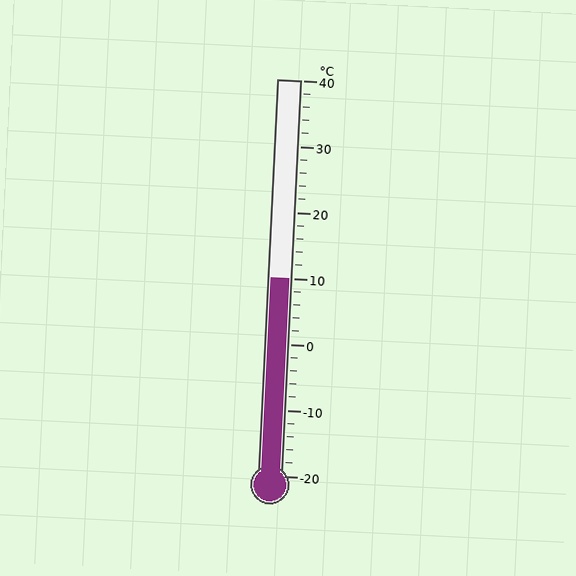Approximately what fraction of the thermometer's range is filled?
The thermometer is filled to approximately 50% of its range.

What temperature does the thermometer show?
The thermometer shows approximately 10°C.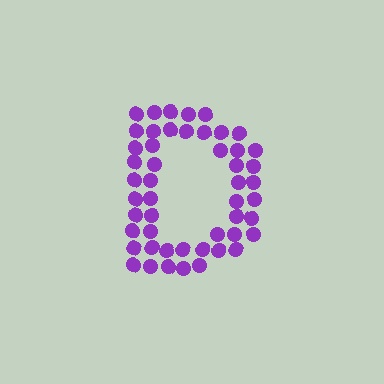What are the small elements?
The small elements are circles.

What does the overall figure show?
The overall figure shows the letter D.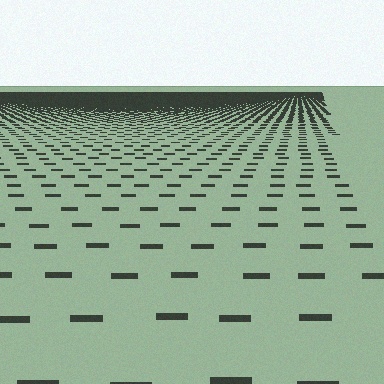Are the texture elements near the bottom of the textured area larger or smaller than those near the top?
Larger. Near the bottom, elements are closer to the viewer and appear at a bigger on-screen size.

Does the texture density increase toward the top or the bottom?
Density increases toward the top.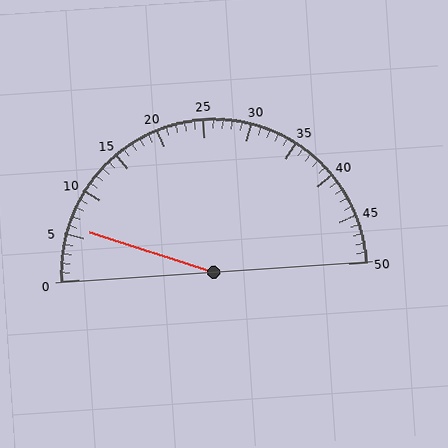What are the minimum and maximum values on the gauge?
The gauge ranges from 0 to 50.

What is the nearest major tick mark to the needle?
The nearest major tick mark is 5.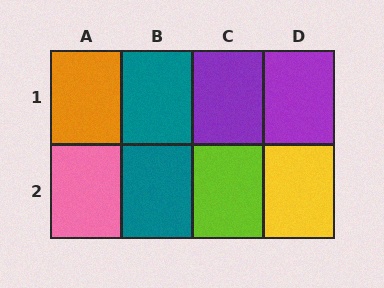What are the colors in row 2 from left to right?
Pink, teal, lime, yellow.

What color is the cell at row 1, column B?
Teal.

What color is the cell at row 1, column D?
Purple.